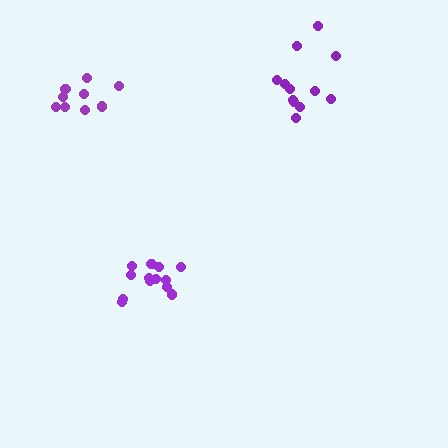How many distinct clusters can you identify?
There are 3 distinct clusters.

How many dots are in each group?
Group 1: 12 dots, Group 2: 9 dots, Group 3: 13 dots (34 total).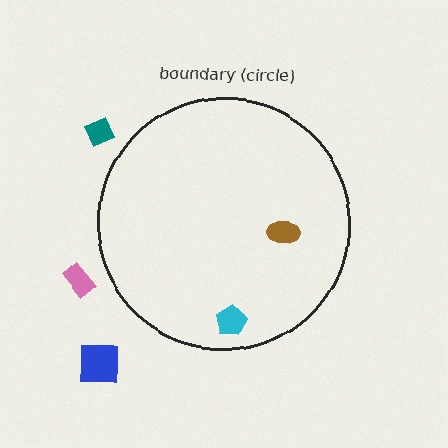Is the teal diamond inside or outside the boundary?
Outside.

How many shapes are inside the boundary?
2 inside, 3 outside.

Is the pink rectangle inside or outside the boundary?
Outside.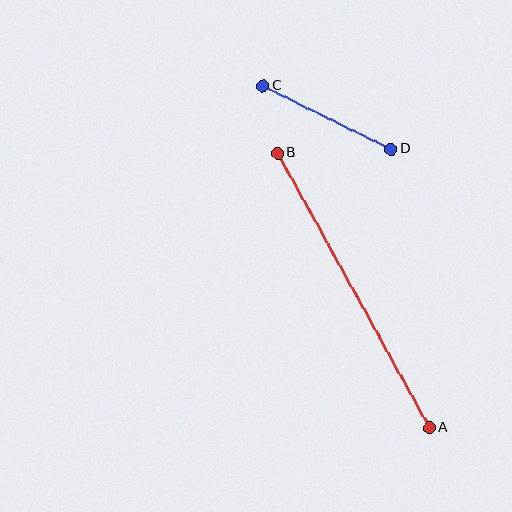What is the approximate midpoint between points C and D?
The midpoint is at approximately (327, 117) pixels.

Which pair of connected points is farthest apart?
Points A and B are farthest apart.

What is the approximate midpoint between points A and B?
The midpoint is at approximately (353, 290) pixels.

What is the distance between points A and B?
The distance is approximately 313 pixels.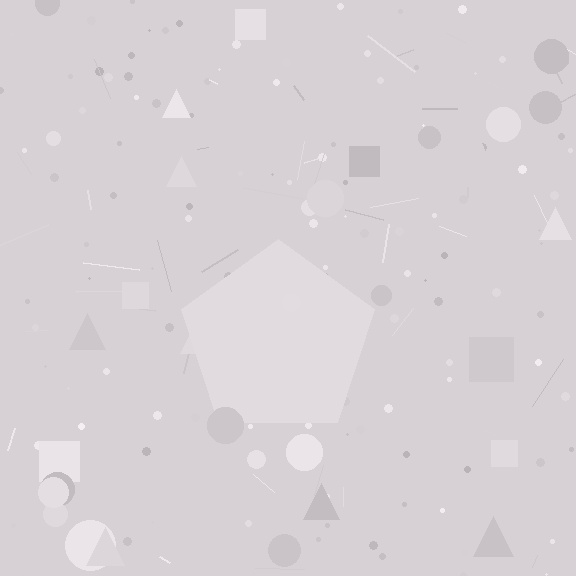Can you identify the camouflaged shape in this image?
The camouflaged shape is a pentagon.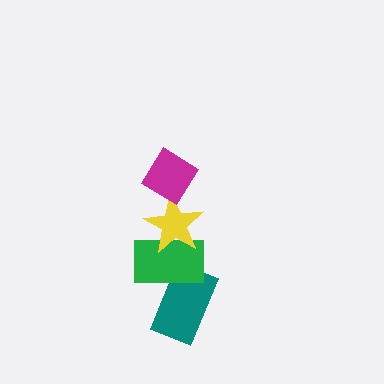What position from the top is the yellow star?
The yellow star is 2nd from the top.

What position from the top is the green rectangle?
The green rectangle is 3rd from the top.